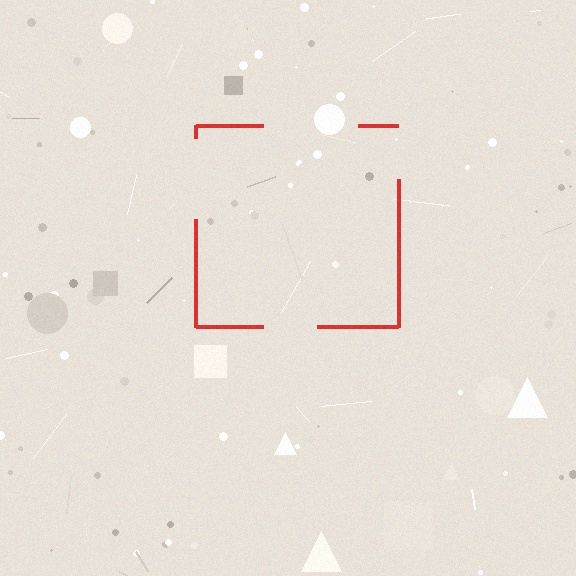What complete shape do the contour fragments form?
The contour fragments form a square.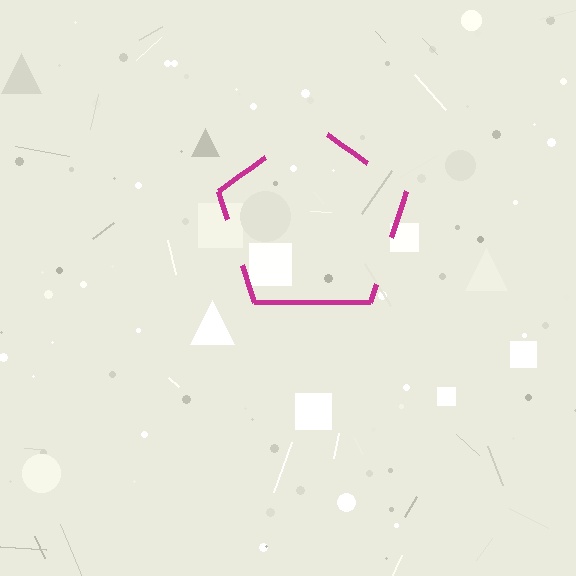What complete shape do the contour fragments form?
The contour fragments form a pentagon.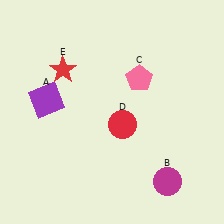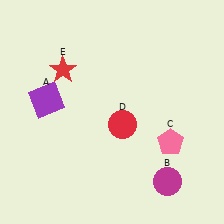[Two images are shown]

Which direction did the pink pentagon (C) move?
The pink pentagon (C) moved down.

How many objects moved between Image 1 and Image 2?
1 object moved between the two images.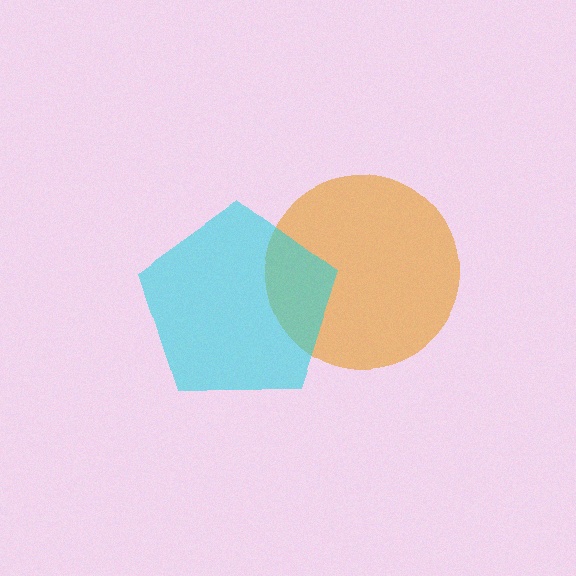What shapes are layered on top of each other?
The layered shapes are: an orange circle, a cyan pentagon.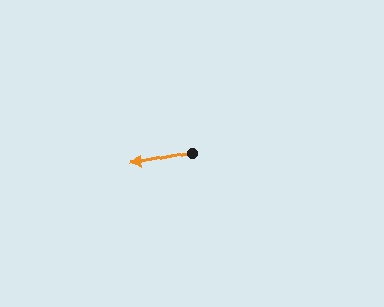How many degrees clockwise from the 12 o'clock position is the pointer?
Approximately 259 degrees.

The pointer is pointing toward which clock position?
Roughly 9 o'clock.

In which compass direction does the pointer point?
West.